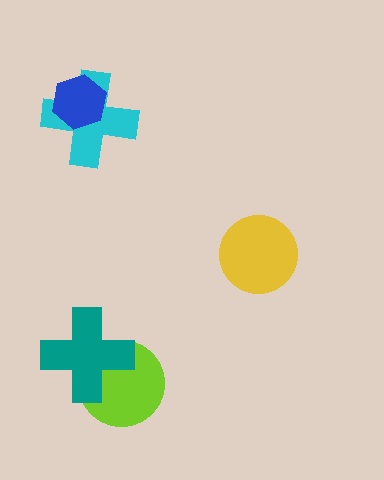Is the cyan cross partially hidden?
Yes, it is partially covered by another shape.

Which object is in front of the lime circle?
The teal cross is in front of the lime circle.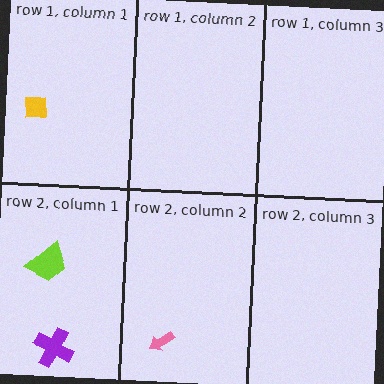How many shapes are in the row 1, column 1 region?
1.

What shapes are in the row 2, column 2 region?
The pink arrow.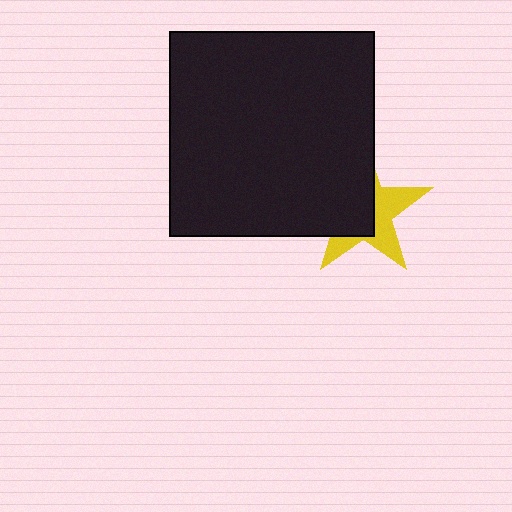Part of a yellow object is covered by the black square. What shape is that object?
It is a star.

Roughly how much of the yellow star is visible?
A small part of it is visible (roughly 44%).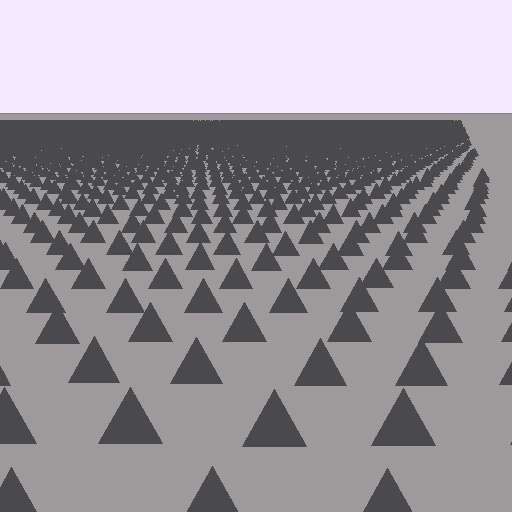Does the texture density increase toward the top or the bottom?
Density increases toward the top.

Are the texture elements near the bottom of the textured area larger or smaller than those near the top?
Larger. Near the bottom, elements are closer to the viewer and appear at a bigger on-screen size.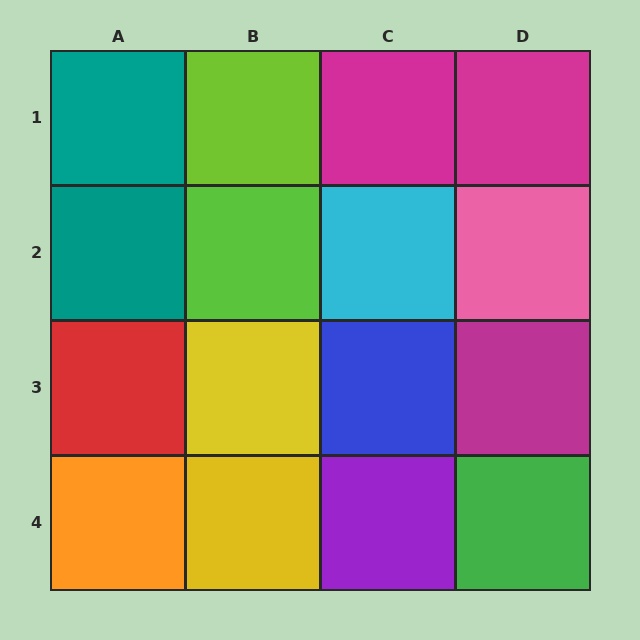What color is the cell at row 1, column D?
Magenta.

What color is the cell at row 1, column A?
Teal.